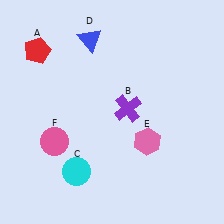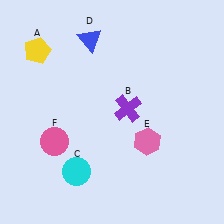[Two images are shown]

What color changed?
The pentagon (A) changed from red in Image 1 to yellow in Image 2.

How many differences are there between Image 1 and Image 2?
There is 1 difference between the two images.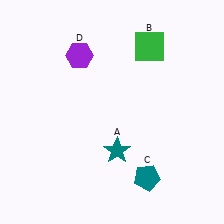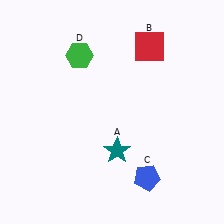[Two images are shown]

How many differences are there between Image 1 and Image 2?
There are 3 differences between the two images.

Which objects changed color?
B changed from green to red. C changed from teal to blue. D changed from purple to green.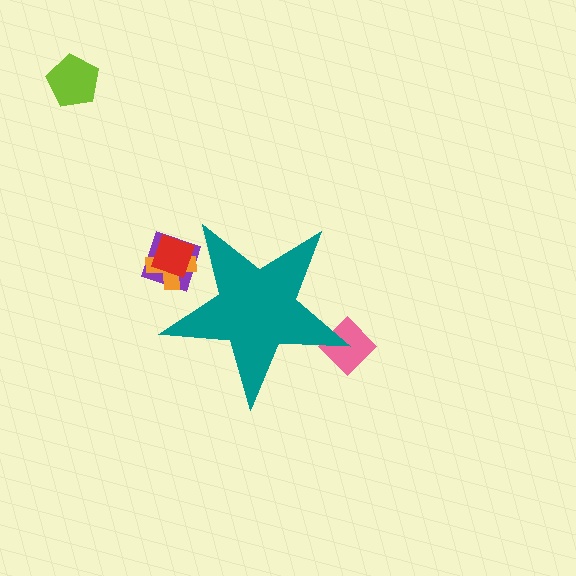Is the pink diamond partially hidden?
Yes, the pink diamond is partially hidden behind the teal star.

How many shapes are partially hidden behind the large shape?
4 shapes are partially hidden.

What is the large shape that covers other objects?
A teal star.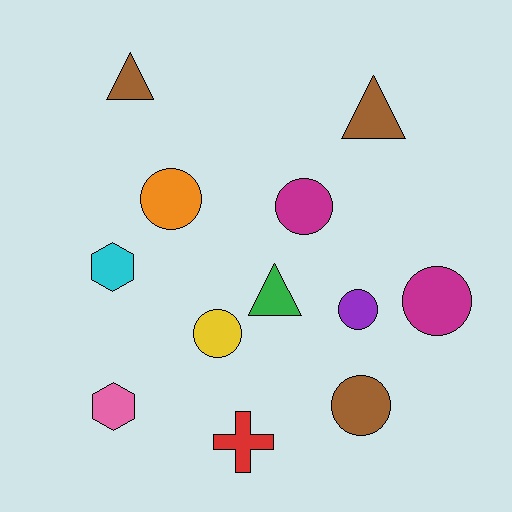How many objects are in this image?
There are 12 objects.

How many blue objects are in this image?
There are no blue objects.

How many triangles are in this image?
There are 3 triangles.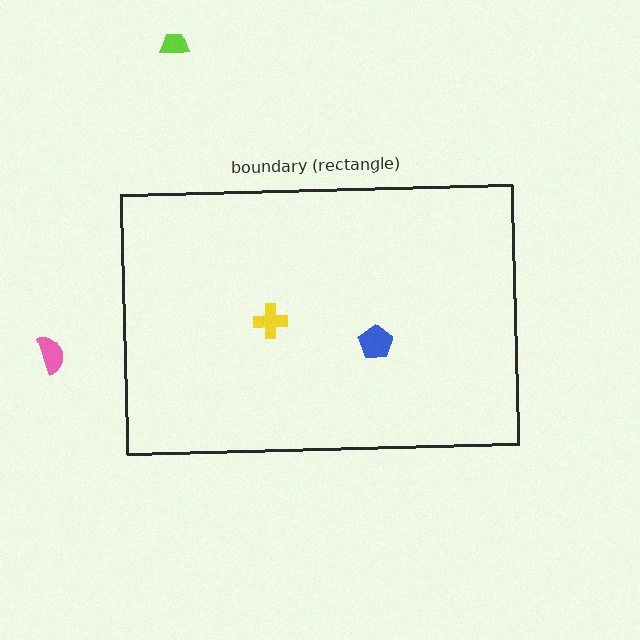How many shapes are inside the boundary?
2 inside, 2 outside.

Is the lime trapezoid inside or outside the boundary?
Outside.